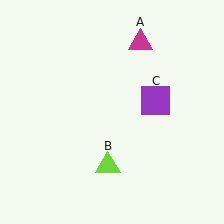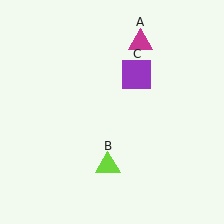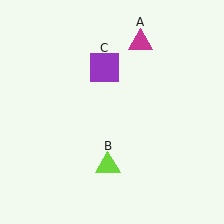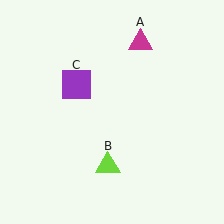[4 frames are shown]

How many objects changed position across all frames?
1 object changed position: purple square (object C).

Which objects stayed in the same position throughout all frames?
Magenta triangle (object A) and lime triangle (object B) remained stationary.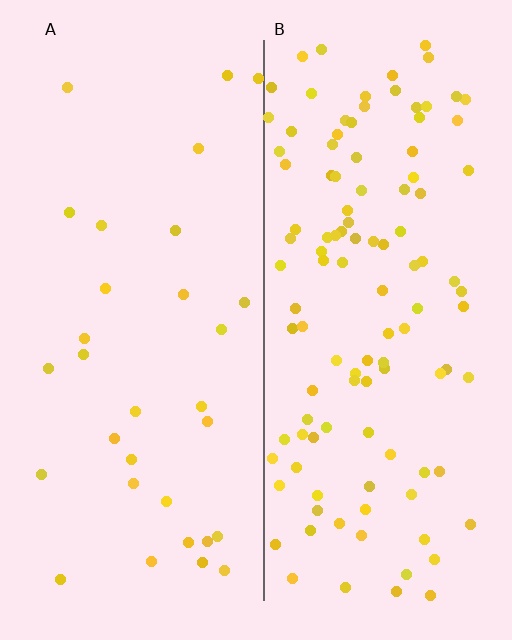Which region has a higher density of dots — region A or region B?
B (the right).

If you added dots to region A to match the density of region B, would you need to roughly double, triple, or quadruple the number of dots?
Approximately quadruple.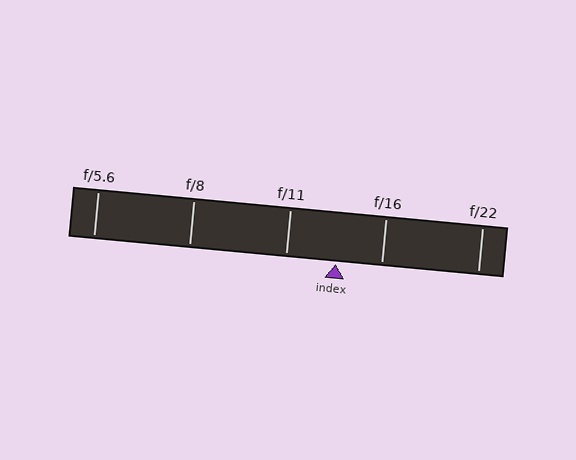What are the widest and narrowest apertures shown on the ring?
The widest aperture shown is f/5.6 and the narrowest is f/22.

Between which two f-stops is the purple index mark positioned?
The index mark is between f/11 and f/16.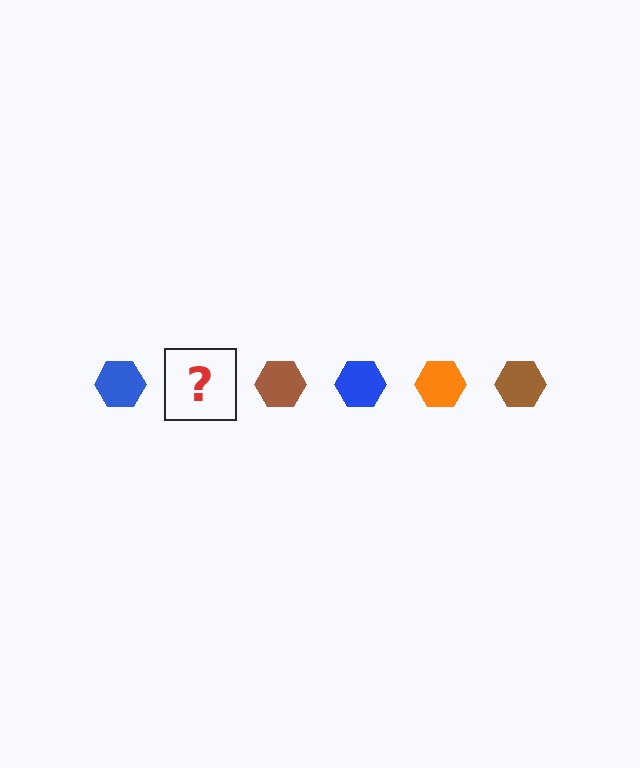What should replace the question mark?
The question mark should be replaced with an orange hexagon.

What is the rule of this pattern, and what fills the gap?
The rule is that the pattern cycles through blue, orange, brown hexagons. The gap should be filled with an orange hexagon.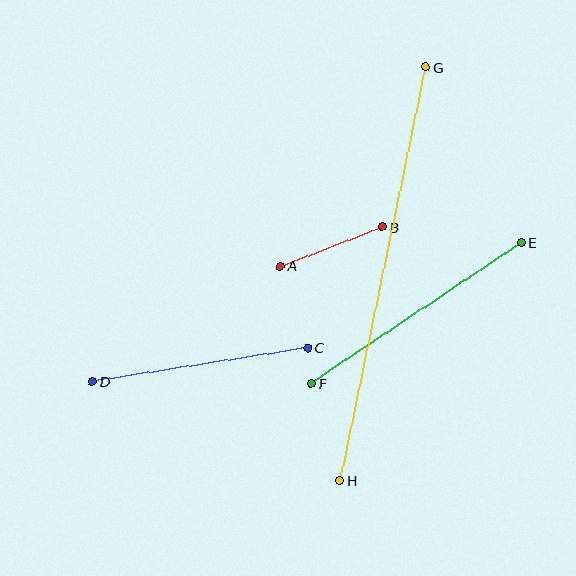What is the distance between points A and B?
The distance is approximately 109 pixels.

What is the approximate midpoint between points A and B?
The midpoint is at approximately (331, 246) pixels.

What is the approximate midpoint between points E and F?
The midpoint is at approximately (416, 313) pixels.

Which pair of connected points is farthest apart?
Points G and H are farthest apart.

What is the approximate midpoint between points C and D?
The midpoint is at approximately (200, 365) pixels.